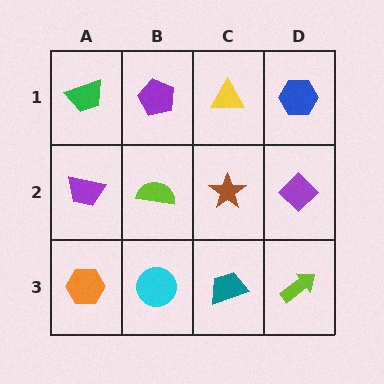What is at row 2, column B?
A lime semicircle.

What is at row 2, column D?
A purple diamond.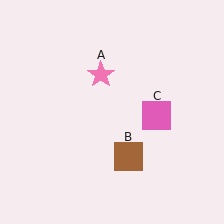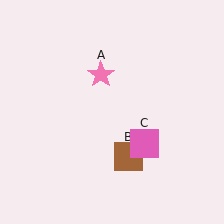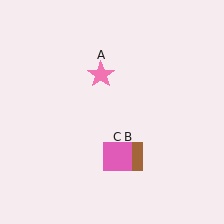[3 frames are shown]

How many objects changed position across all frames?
1 object changed position: pink square (object C).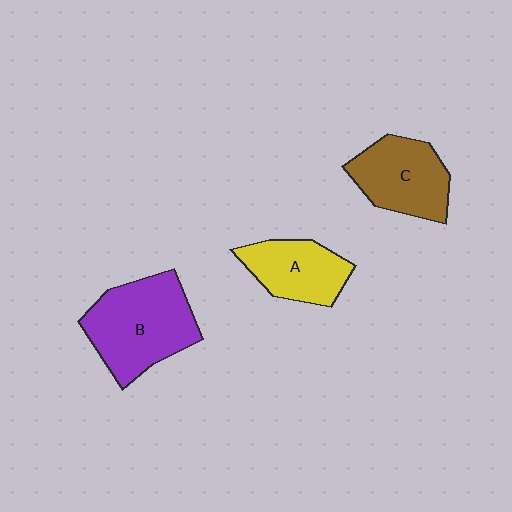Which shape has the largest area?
Shape B (purple).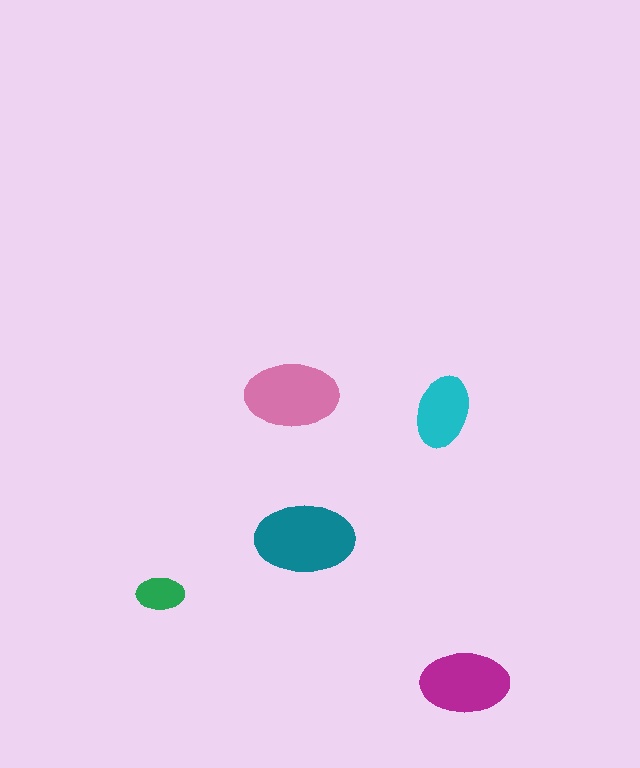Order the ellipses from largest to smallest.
the teal one, the pink one, the magenta one, the cyan one, the green one.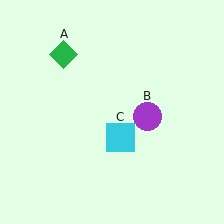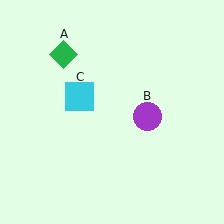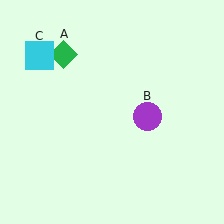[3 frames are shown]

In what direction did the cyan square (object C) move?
The cyan square (object C) moved up and to the left.